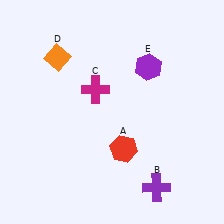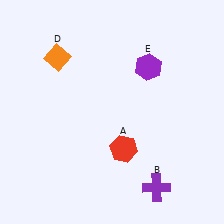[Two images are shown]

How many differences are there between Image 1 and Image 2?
There is 1 difference between the two images.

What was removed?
The magenta cross (C) was removed in Image 2.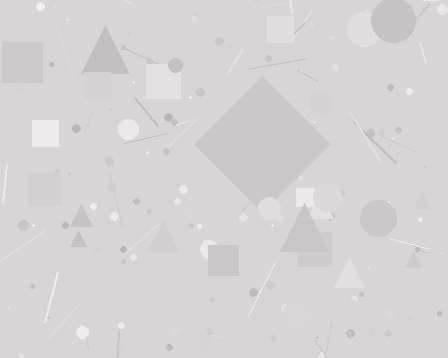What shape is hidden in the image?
A diamond is hidden in the image.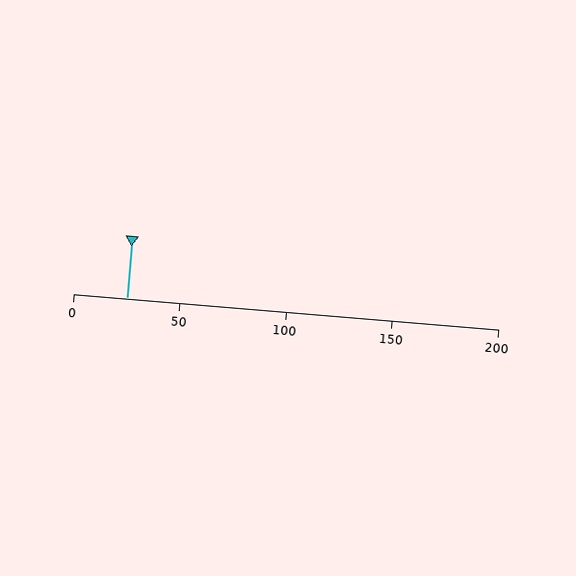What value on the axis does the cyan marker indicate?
The marker indicates approximately 25.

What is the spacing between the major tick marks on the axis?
The major ticks are spaced 50 apart.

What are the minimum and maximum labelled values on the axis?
The axis runs from 0 to 200.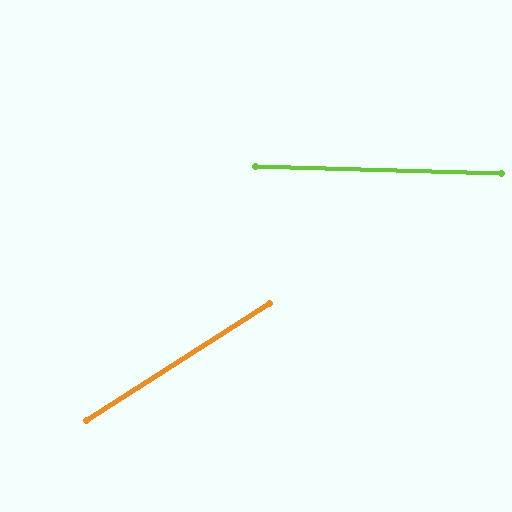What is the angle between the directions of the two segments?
Approximately 34 degrees.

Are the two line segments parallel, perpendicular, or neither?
Neither parallel nor perpendicular — they differ by about 34°.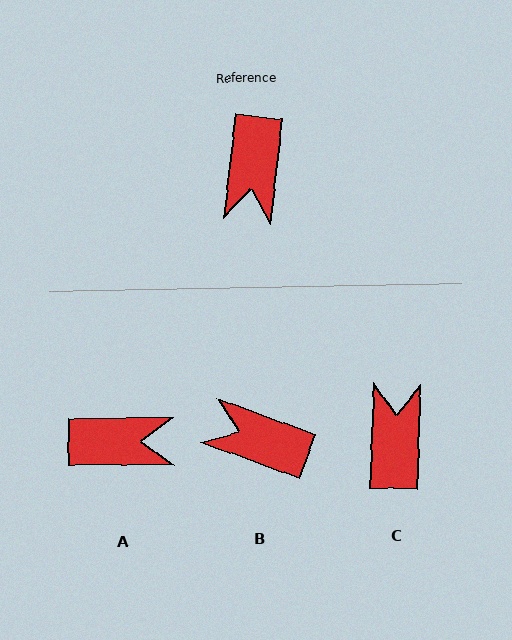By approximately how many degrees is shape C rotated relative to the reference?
Approximately 176 degrees clockwise.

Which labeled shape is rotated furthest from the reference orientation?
C, about 176 degrees away.